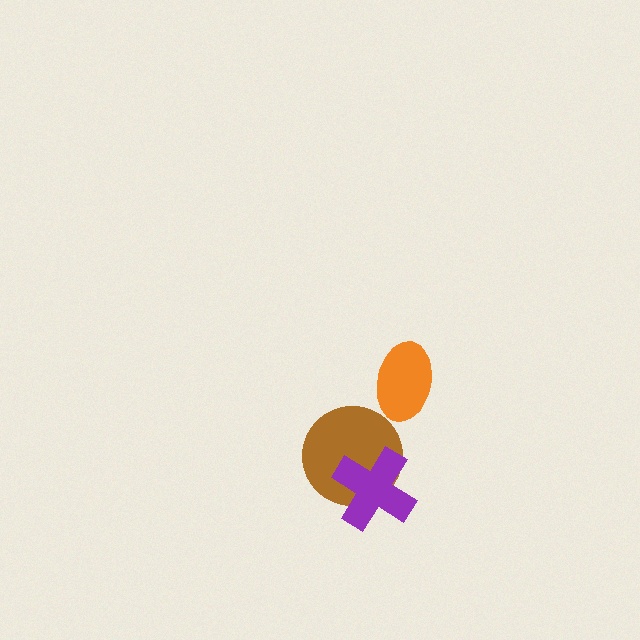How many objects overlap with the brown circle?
1 object overlaps with the brown circle.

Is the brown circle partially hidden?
Yes, it is partially covered by another shape.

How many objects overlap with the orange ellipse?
0 objects overlap with the orange ellipse.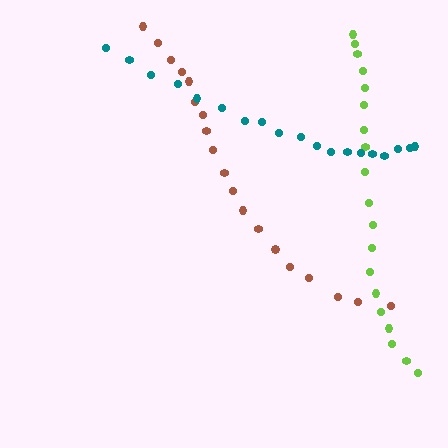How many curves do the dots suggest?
There are 3 distinct paths.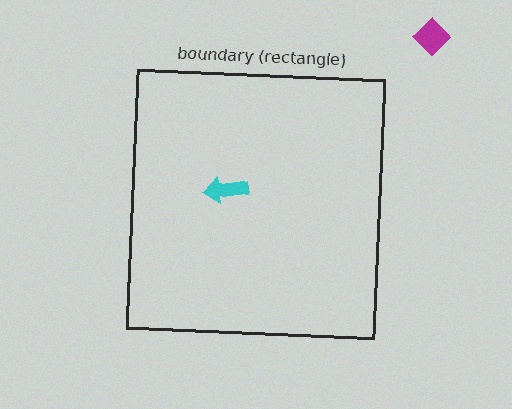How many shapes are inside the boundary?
1 inside, 1 outside.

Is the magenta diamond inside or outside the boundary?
Outside.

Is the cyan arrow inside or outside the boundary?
Inside.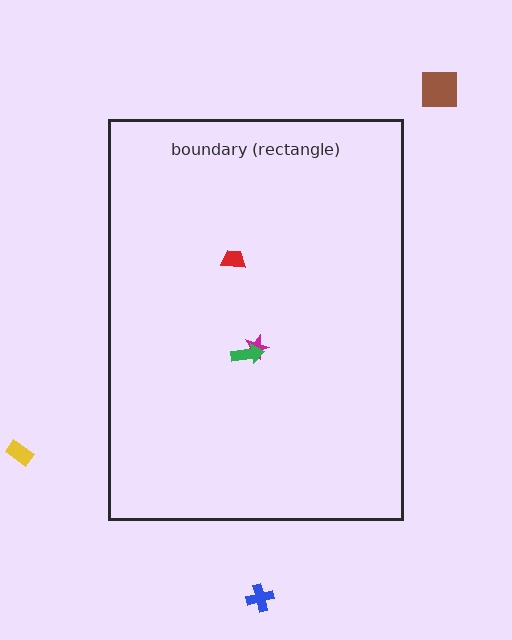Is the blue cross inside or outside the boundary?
Outside.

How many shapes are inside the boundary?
3 inside, 3 outside.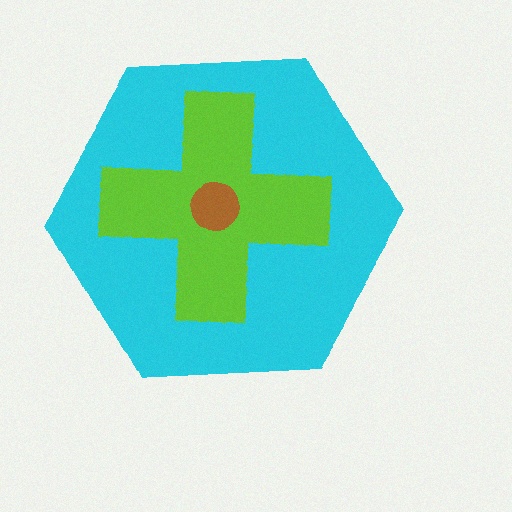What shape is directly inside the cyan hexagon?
The lime cross.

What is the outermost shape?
The cyan hexagon.